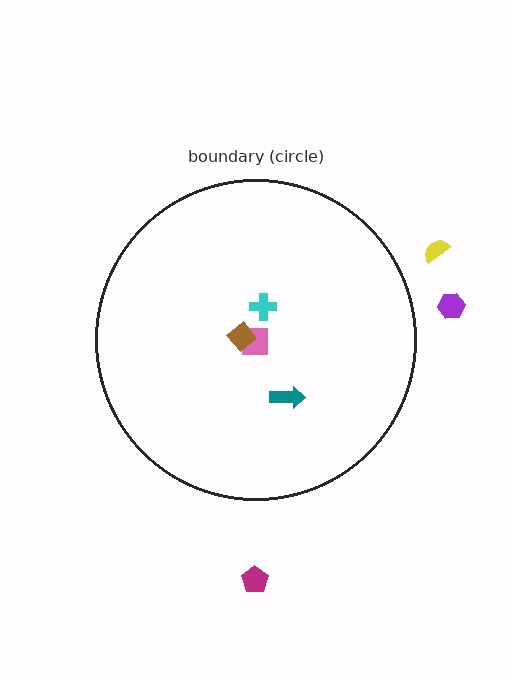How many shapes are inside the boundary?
4 inside, 3 outside.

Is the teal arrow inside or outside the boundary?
Inside.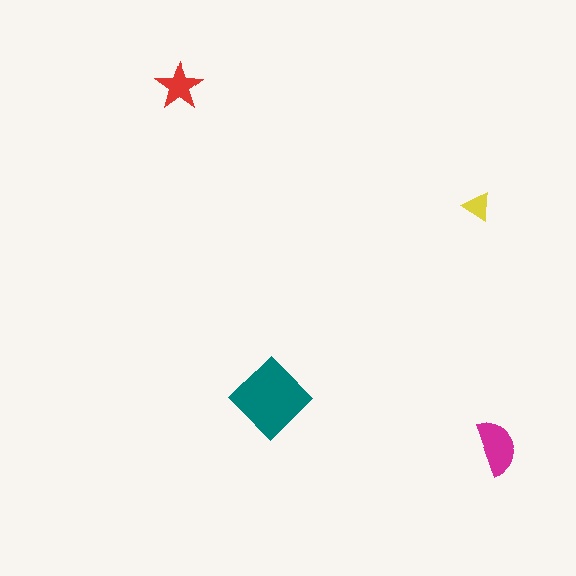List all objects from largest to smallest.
The teal diamond, the magenta semicircle, the red star, the yellow triangle.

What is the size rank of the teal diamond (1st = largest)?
1st.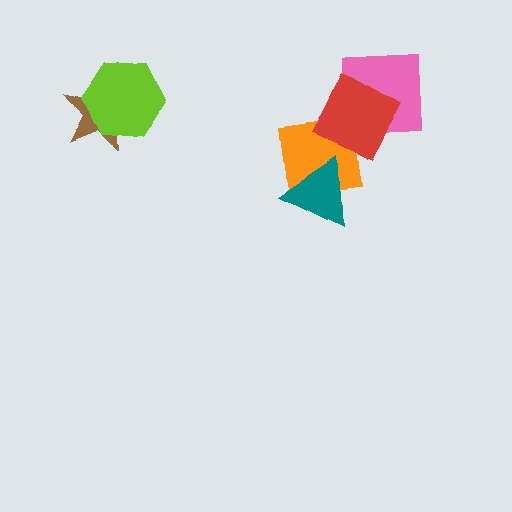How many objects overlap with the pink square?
1 object overlaps with the pink square.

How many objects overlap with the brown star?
1 object overlaps with the brown star.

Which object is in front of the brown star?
The lime hexagon is in front of the brown star.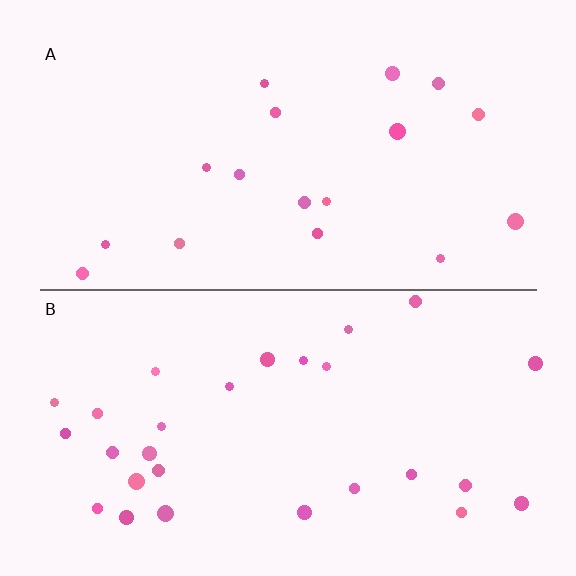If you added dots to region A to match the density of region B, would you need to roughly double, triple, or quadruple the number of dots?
Approximately double.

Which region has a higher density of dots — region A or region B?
B (the bottom).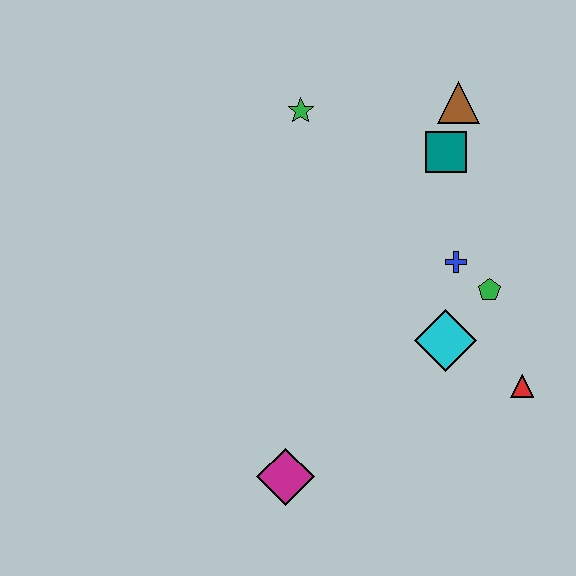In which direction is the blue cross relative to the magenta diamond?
The blue cross is above the magenta diamond.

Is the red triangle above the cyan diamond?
No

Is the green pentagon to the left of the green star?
No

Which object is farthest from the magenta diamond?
The brown triangle is farthest from the magenta diamond.